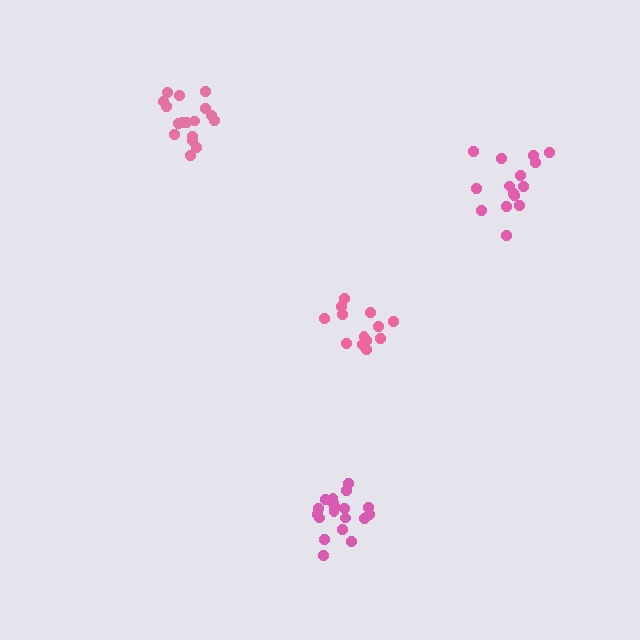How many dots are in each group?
Group 1: 17 dots, Group 2: 13 dots, Group 3: 19 dots, Group 4: 15 dots (64 total).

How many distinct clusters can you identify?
There are 4 distinct clusters.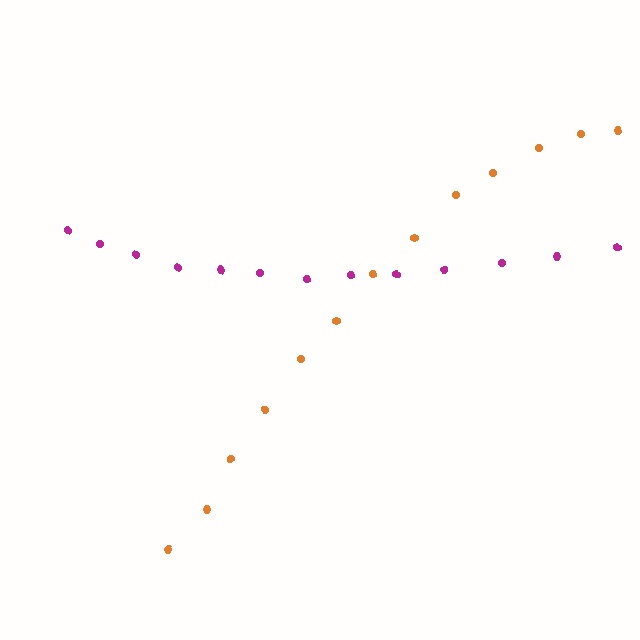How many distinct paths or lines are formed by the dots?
There are 2 distinct paths.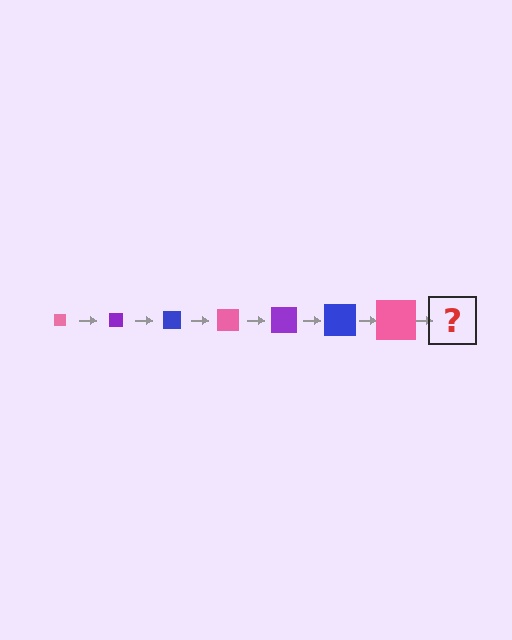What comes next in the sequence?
The next element should be a purple square, larger than the previous one.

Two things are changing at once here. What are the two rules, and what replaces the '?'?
The two rules are that the square grows larger each step and the color cycles through pink, purple, and blue. The '?' should be a purple square, larger than the previous one.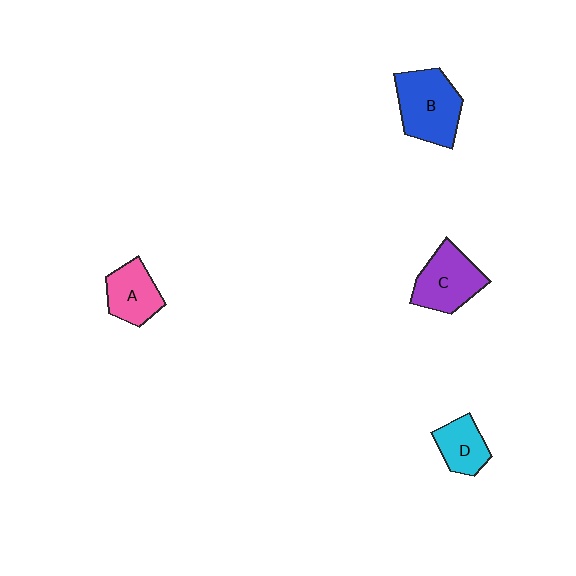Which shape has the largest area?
Shape B (blue).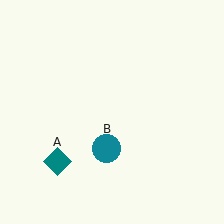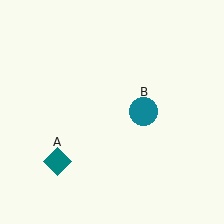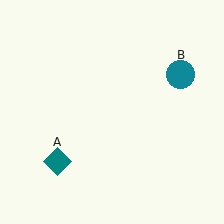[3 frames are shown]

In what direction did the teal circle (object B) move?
The teal circle (object B) moved up and to the right.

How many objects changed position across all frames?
1 object changed position: teal circle (object B).